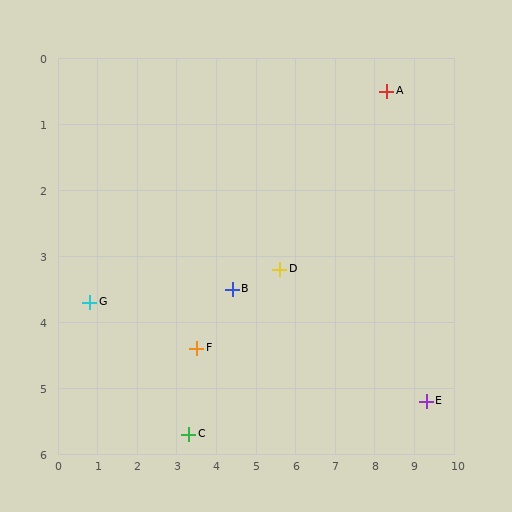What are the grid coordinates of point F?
Point F is at approximately (3.5, 4.4).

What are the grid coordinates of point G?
Point G is at approximately (0.8, 3.7).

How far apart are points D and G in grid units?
Points D and G are about 4.8 grid units apart.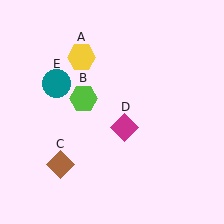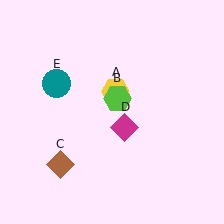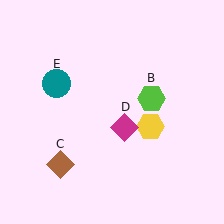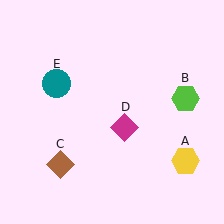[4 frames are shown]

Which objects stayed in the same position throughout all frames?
Brown diamond (object C) and magenta diamond (object D) and teal circle (object E) remained stationary.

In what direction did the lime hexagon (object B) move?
The lime hexagon (object B) moved right.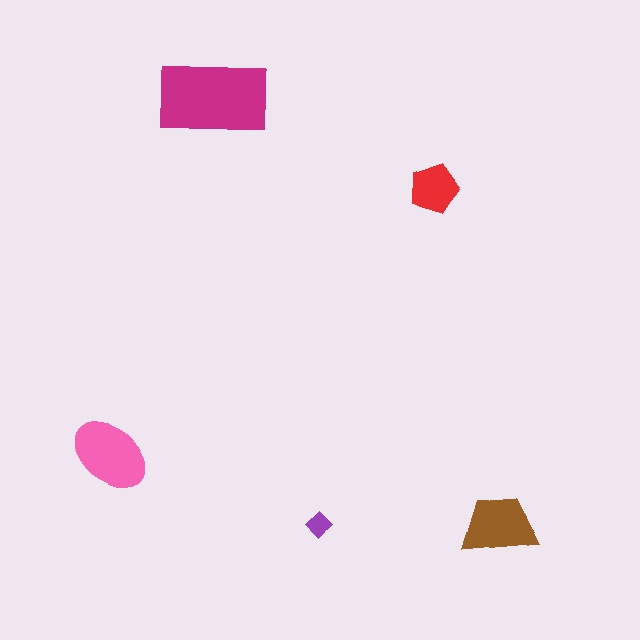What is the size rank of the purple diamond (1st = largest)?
5th.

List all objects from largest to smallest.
The magenta rectangle, the pink ellipse, the brown trapezoid, the red pentagon, the purple diamond.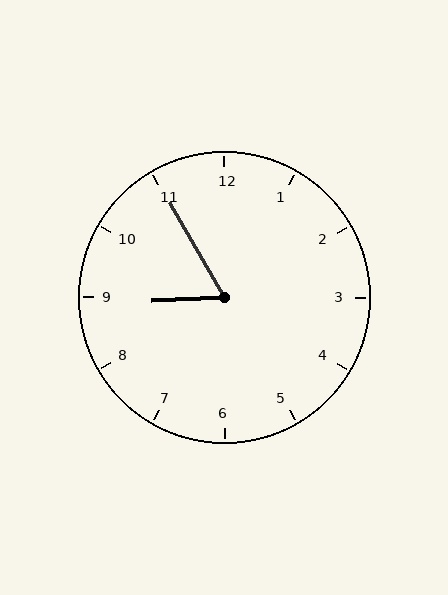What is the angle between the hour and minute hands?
Approximately 62 degrees.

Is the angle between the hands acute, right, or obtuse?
It is acute.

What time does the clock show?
8:55.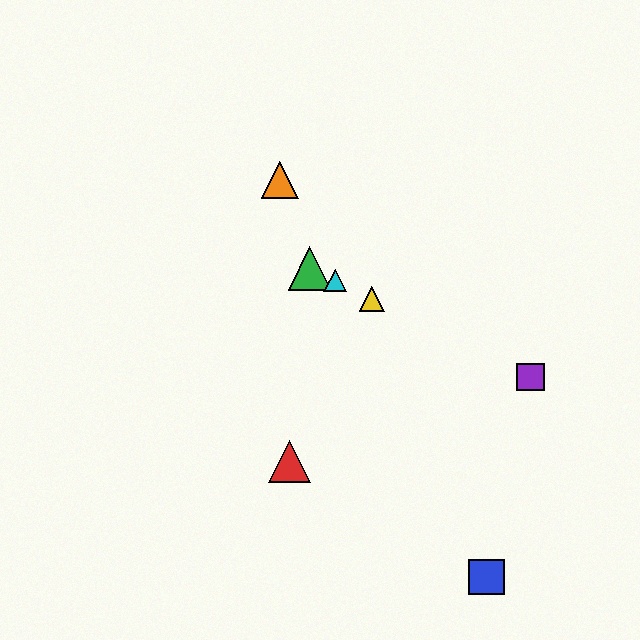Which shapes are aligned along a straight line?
The green triangle, the yellow triangle, the purple square, the cyan triangle are aligned along a straight line.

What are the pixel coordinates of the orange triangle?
The orange triangle is at (280, 180).